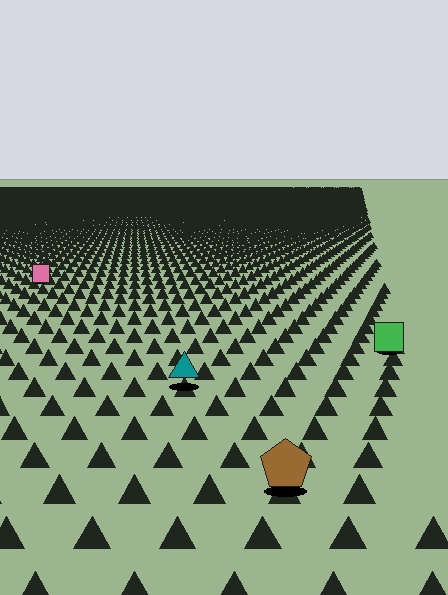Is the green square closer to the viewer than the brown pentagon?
No. The brown pentagon is closer — you can tell from the texture gradient: the ground texture is coarser near it.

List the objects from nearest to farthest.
From nearest to farthest: the brown pentagon, the teal triangle, the green square, the pink square.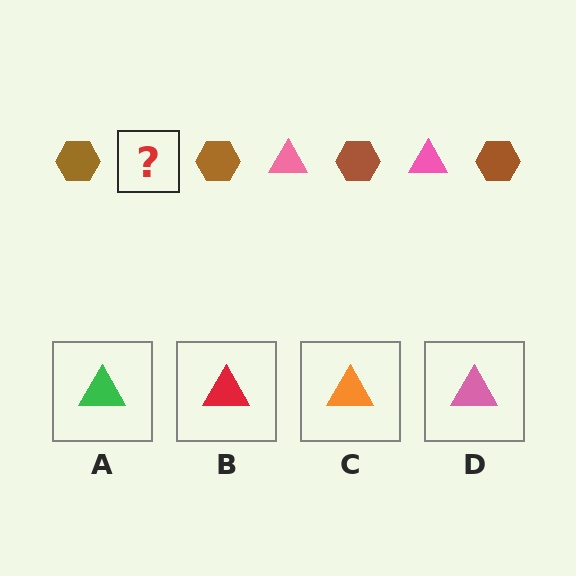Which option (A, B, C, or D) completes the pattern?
D.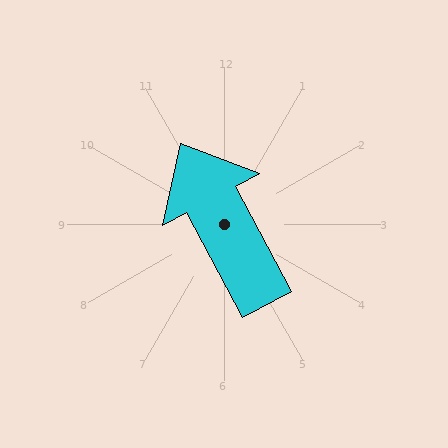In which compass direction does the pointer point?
Northwest.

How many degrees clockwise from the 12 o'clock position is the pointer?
Approximately 332 degrees.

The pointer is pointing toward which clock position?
Roughly 11 o'clock.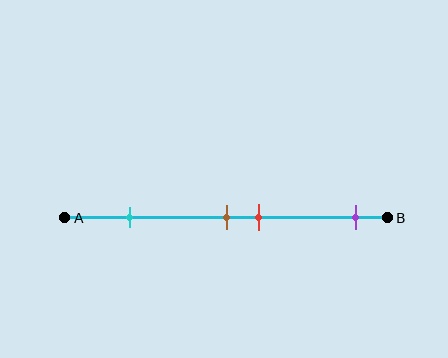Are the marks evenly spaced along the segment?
No, the marks are not evenly spaced.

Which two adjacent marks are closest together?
The brown and red marks are the closest adjacent pair.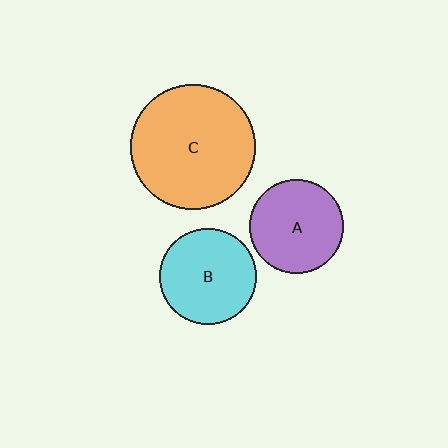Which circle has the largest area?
Circle C (orange).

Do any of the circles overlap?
No, none of the circles overlap.